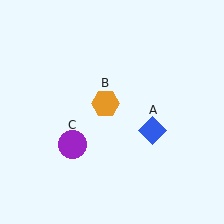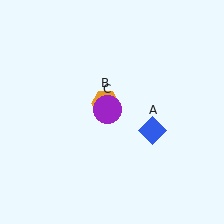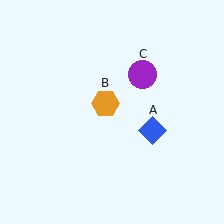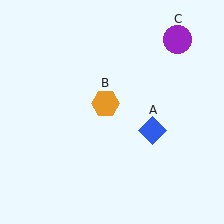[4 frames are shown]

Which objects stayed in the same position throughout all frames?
Blue diamond (object A) and orange hexagon (object B) remained stationary.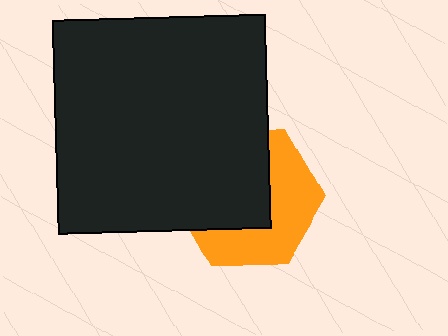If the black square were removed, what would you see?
You would see the complete orange hexagon.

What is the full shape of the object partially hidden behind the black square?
The partially hidden object is an orange hexagon.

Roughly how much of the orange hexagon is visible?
About half of it is visible (roughly 47%).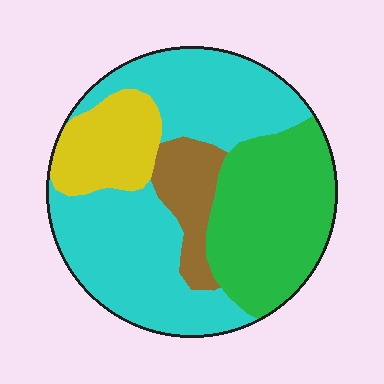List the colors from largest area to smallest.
From largest to smallest: cyan, green, yellow, brown.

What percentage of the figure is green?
Green covers 29% of the figure.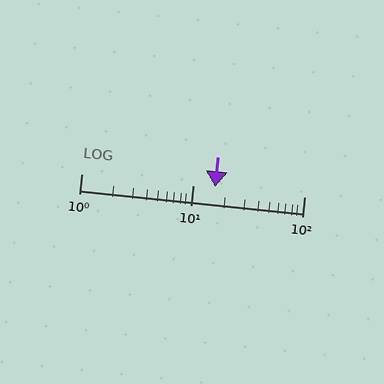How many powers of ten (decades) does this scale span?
The scale spans 2 decades, from 1 to 100.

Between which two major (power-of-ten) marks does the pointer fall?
The pointer is between 10 and 100.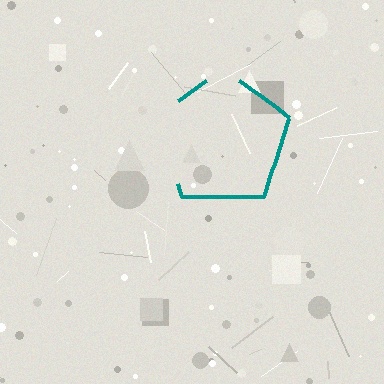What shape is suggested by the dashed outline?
The dashed outline suggests a pentagon.